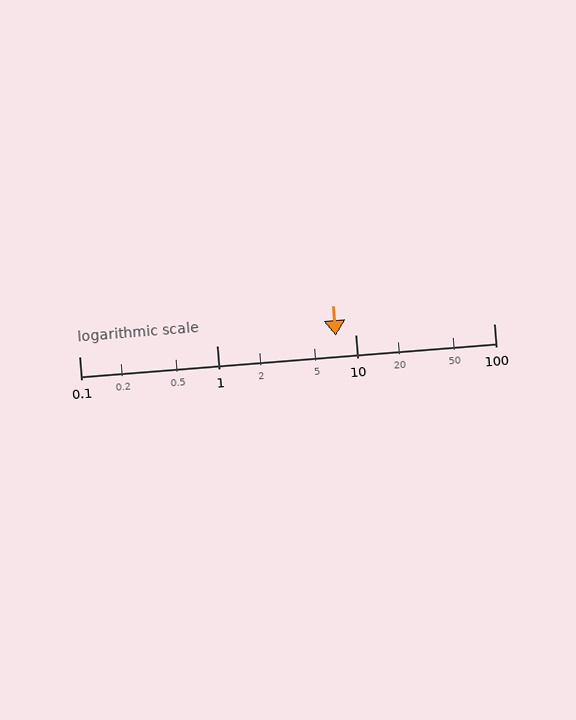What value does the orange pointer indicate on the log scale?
The pointer indicates approximately 7.2.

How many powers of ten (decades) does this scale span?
The scale spans 3 decades, from 0.1 to 100.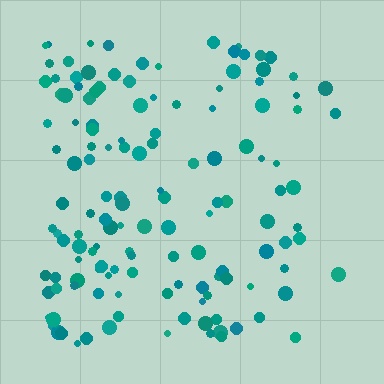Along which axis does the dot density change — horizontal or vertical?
Horizontal.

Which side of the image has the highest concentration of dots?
The left.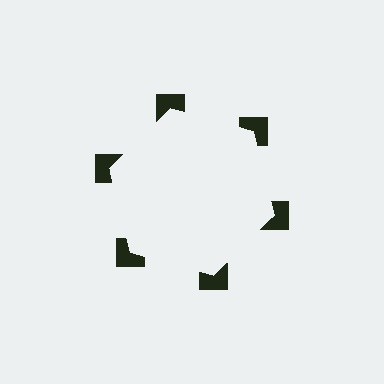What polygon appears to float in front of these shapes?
An illusory hexagon — its edges are inferred from the aligned wedge cuts in the notched squares, not physically drawn.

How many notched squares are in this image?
There are 6 — one at each vertex of the illusory hexagon.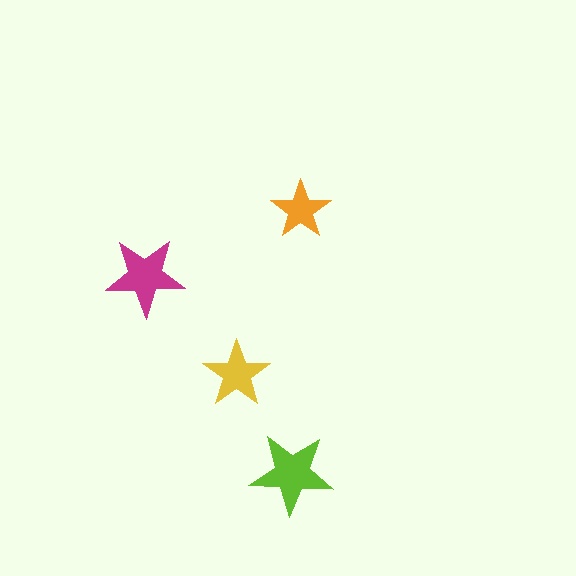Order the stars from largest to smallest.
the lime one, the magenta one, the yellow one, the orange one.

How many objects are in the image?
There are 4 objects in the image.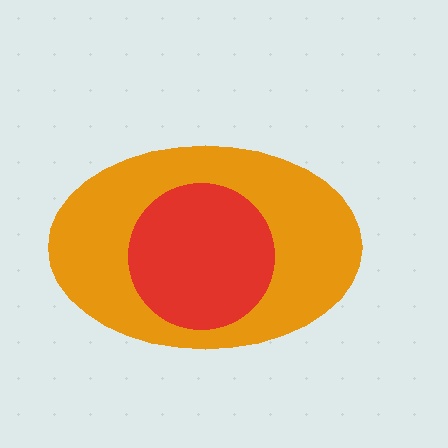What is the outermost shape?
The orange ellipse.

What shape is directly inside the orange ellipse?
The red circle.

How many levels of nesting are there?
2.